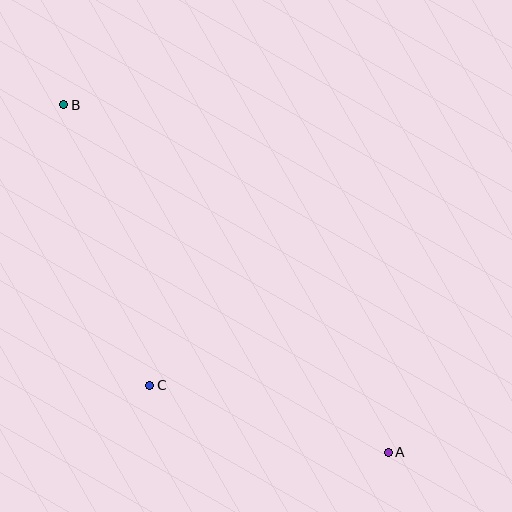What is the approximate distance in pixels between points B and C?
The distance between B and C is approximately 293 pixels.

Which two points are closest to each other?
Points A and C are closest to each other.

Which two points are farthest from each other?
Points A and B are farthest from each other.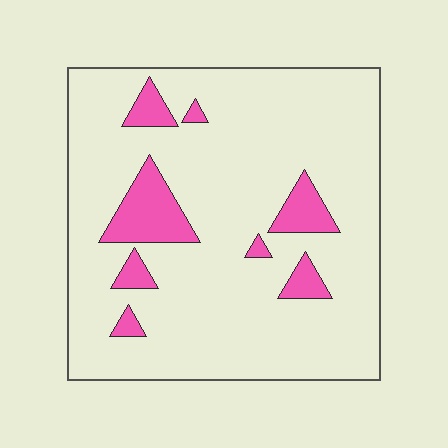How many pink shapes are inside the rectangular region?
8.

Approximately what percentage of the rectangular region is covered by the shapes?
Approximately 15%.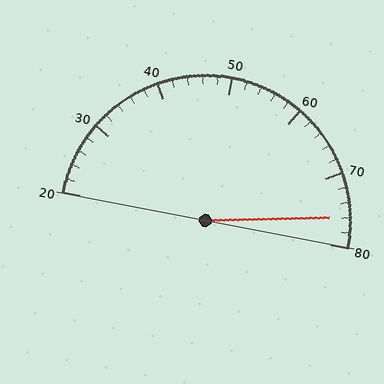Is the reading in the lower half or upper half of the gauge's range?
The reading is in the upper half of the range (20 to 80).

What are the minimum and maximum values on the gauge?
The gauge ranges from 20 to 80.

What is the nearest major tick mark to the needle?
The nearest major tick mark is 80.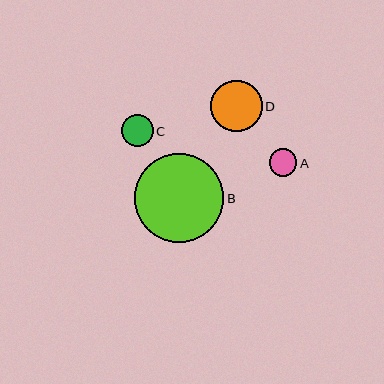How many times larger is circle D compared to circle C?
Circle D is approximately 1.6 times the size of circle C.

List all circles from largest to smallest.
From largest to smallest: B, D, C, A.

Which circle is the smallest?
Circle A is the smallest with a size of approximately 27 pixels.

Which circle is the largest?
Circle B is the largest with a size of approximately 89 pixels.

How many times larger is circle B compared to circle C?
Circle B is approximately 2.8 times the size of circle C.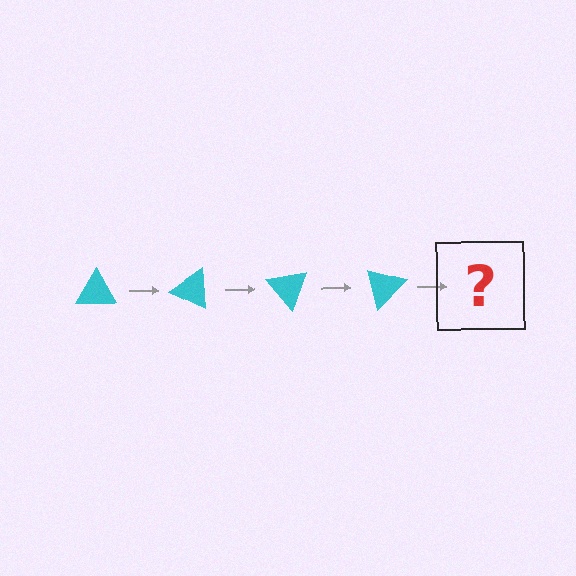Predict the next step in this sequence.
The next step is a cyan triangle rotated 100 degrees.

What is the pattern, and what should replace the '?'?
The pattern is that the triangle rotates 25 degrees each step. The '?' should be a cyan triangle rotated 100 degrees.